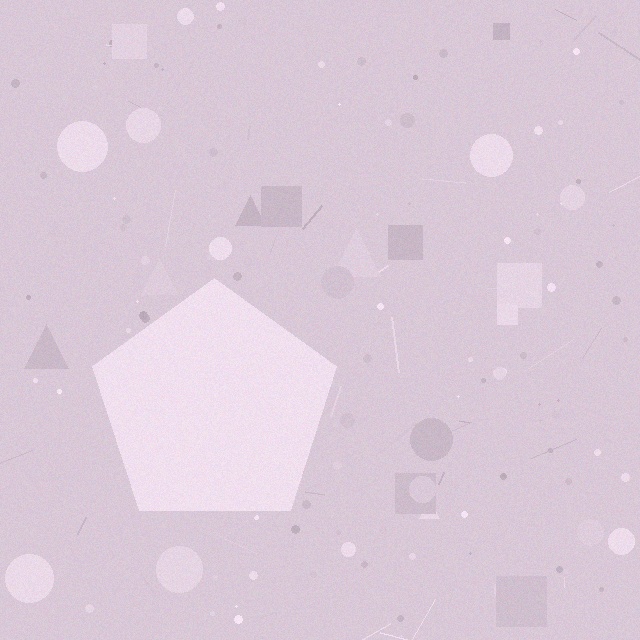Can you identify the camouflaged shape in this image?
The camouflaged shape is a pentagon.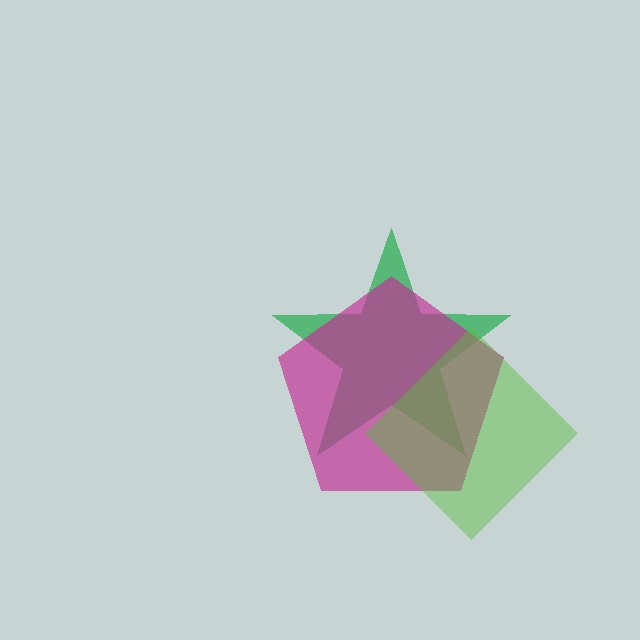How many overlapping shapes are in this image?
There are 3 overlapping shapes in the image.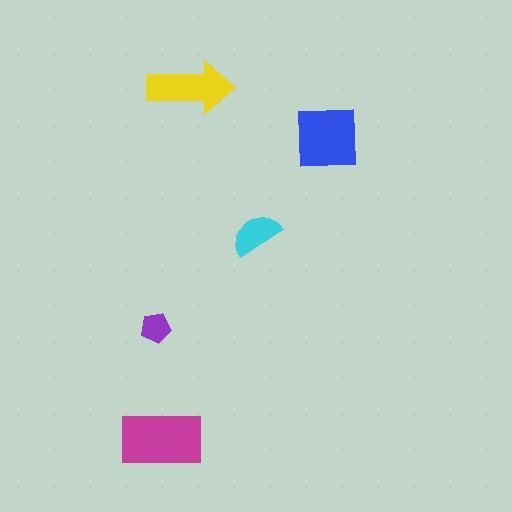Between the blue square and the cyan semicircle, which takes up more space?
The blue square.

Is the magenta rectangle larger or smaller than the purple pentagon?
Larger.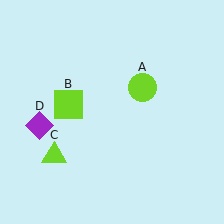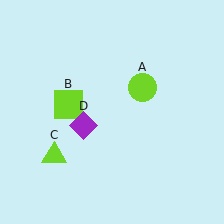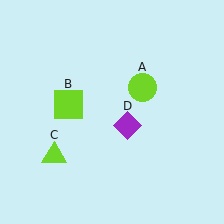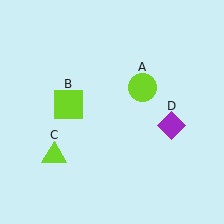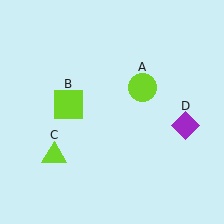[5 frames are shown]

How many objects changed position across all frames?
1 object changed position: purple diamond (object D).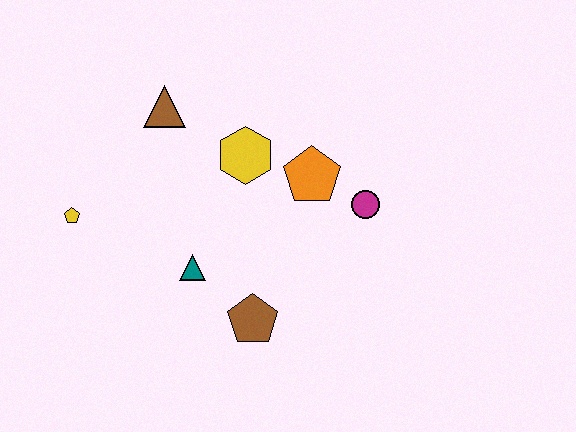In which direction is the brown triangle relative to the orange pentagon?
The brown triangle is to the left of the orange pentagon.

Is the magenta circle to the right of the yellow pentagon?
Yes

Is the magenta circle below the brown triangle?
Yes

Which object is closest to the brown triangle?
The yellow hexagon is closest to the brown triangle.